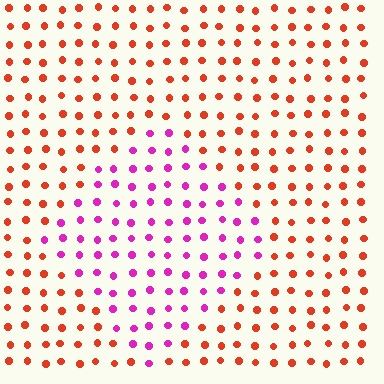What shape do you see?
I see a diamond.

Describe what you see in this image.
The image is filled with small red elements in a uniform arrangement. A diamond-shaped region is visible where the elements are tinted to a slightly different hue, forming a subtle color boundary.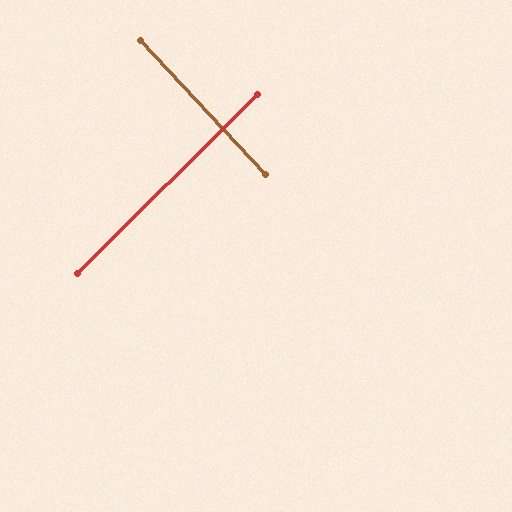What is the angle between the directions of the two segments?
Approximately 88 degrees.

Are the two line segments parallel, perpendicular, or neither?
Perpendicular — they meet at approximately 88°.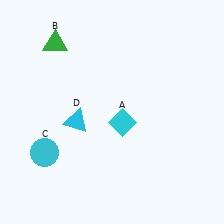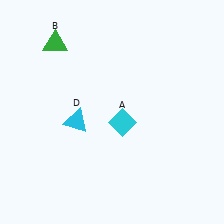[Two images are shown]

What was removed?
The cyan circle (C) was removed in Image 2.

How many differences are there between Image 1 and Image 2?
There is 1 difference between the two images.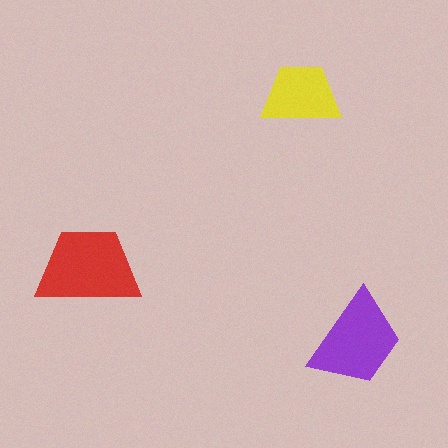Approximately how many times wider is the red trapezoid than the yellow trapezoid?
About 1.5 times wider.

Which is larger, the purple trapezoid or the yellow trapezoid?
The purple one.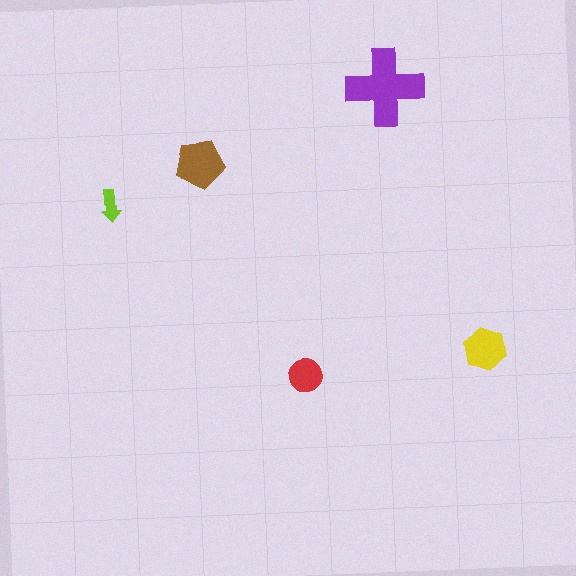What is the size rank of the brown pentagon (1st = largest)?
2nd.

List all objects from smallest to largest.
The lime arrow, the red circle, the yellow hexagon, the brown pentagon, the purple cross.